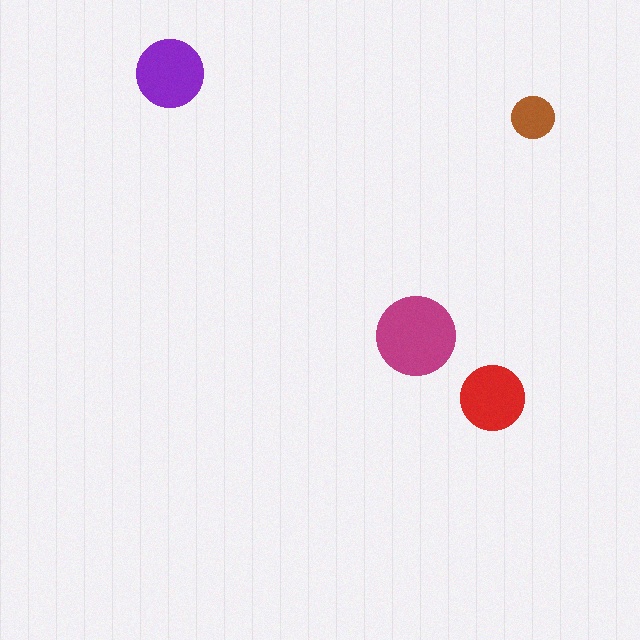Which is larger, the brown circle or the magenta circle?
The magenta one.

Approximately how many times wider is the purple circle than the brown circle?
About 1.5 times wider.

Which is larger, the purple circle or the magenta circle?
The magenta one.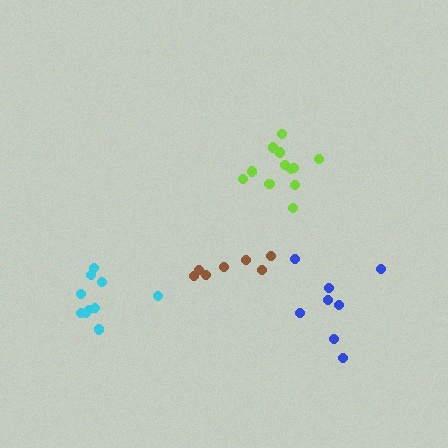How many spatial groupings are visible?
There are 4 spatial groupings.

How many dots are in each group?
Group 1: 10 dots, Group 2: 8 dots, Group 3: 7 dots, Group 4: 12 dots (37 total).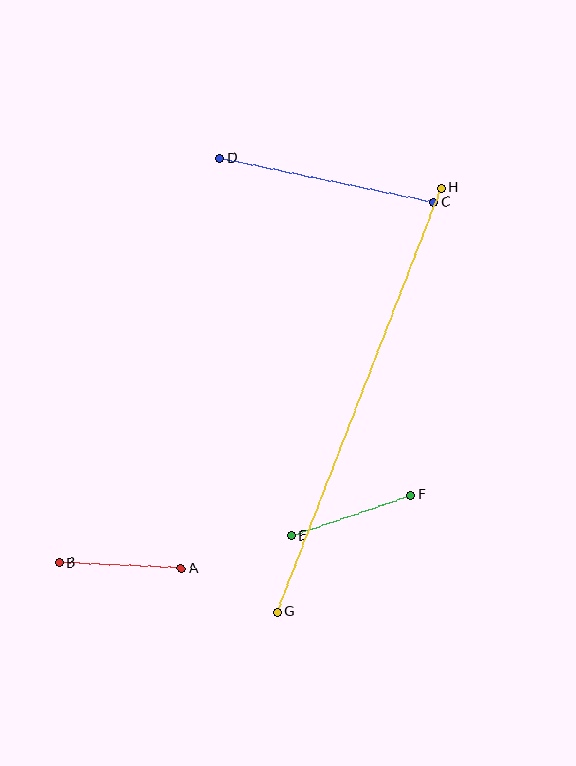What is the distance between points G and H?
The distance is approximately 455 pixels.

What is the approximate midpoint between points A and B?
The midpoint is at approximately (120, 566) pixels.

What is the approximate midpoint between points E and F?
The midpoint is at approximately (351, 516) pixels.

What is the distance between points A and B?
The distance is approximately 122 pixels.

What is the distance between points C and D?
The distance is approximately 218 pixels.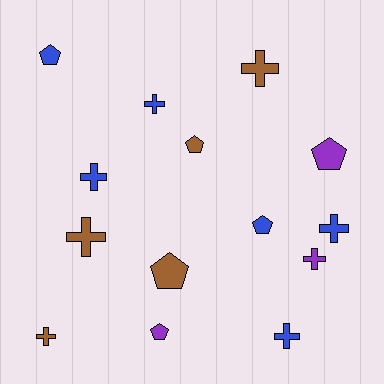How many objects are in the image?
There are 14 objects.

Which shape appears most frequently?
Cross, with 8 objects.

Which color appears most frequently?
Blue, with 6 objects.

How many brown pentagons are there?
There are 2 brown pentagons.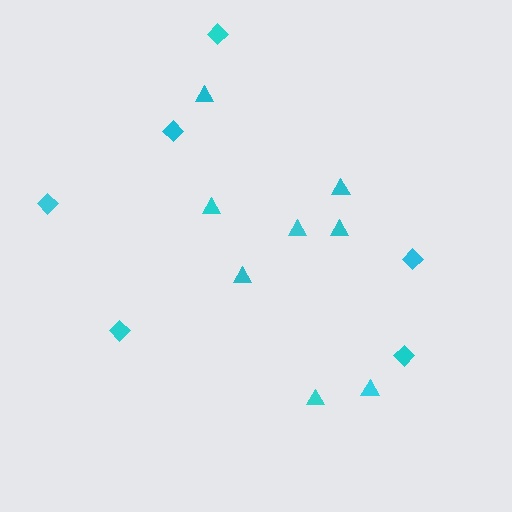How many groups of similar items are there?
There are 2 groups: one group of diamonds (6) and one group of triangles (8).